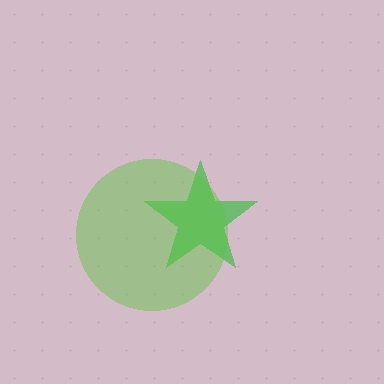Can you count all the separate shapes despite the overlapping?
Yes, there are 2 separate shapes.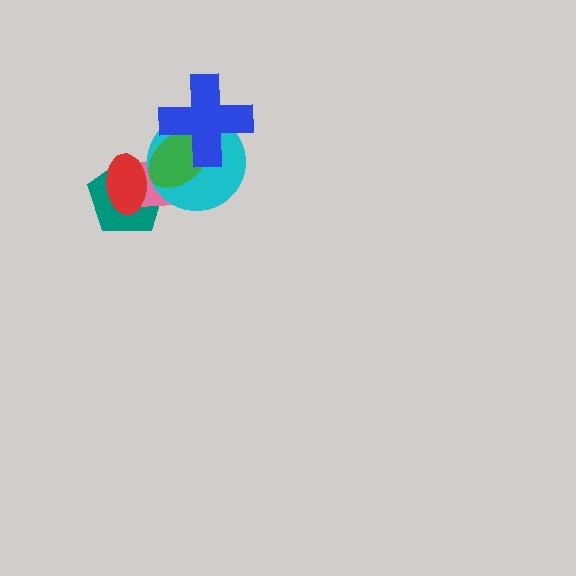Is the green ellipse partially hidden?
Yes, it is partially covered by another shape.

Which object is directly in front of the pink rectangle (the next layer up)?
The red ellipse is directly in front of the pink rectangle.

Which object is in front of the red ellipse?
The green ellipse is in front of the red ellipse.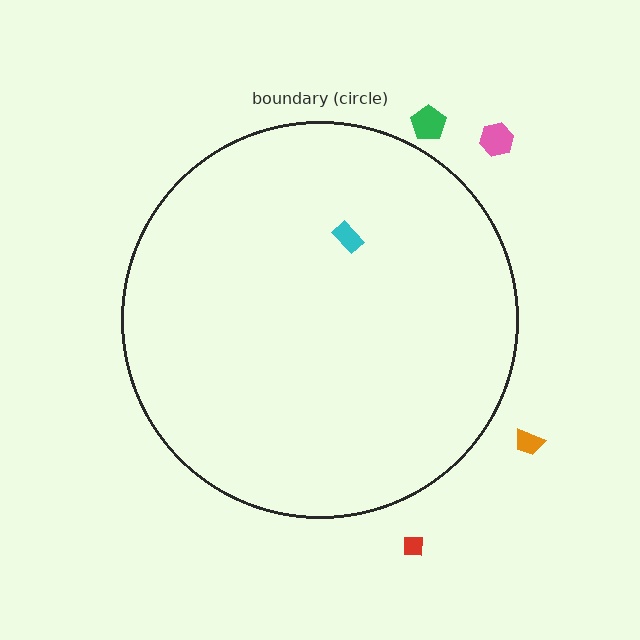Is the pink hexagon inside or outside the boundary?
Outside.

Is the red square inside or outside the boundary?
Outside.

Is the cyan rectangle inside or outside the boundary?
Inside.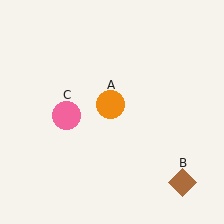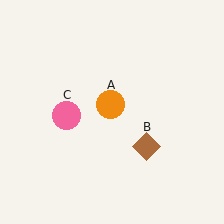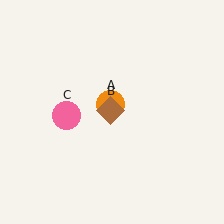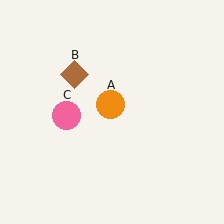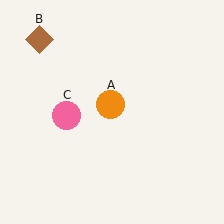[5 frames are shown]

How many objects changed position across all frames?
1 object changed position: brown diamond (object B).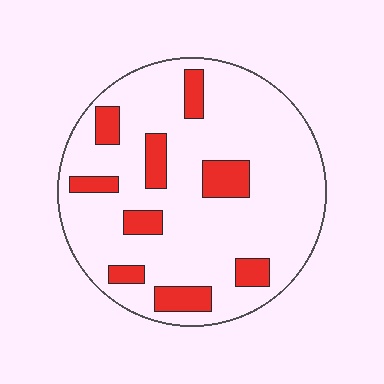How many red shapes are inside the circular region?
9.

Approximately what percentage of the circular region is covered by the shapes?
Approximately 20%.